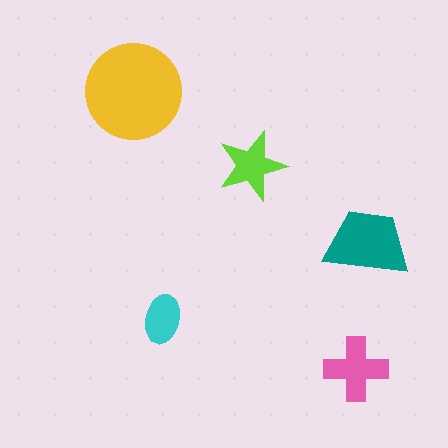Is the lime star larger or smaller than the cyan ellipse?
Larger.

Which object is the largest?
The yellow circle.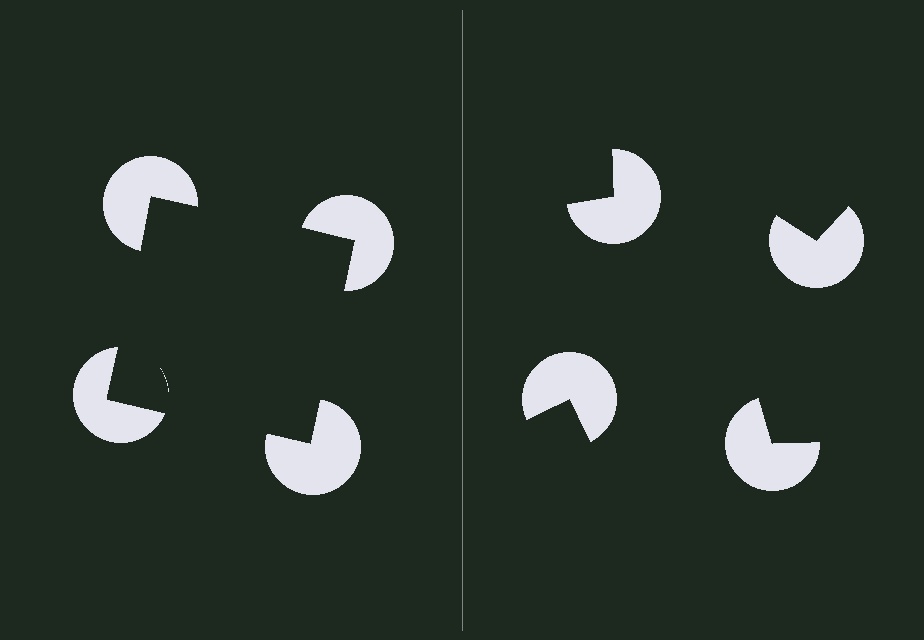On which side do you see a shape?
An illusory square appears on the left side. On the right side the wedge cuts are rotated, so no coherent shape forms.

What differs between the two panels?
The pac-man discs are positioned identically on both sides; only the wedge orientations differ. On the left they align to a square; on the right they are misaligned.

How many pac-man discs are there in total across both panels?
8 — 4 on each side.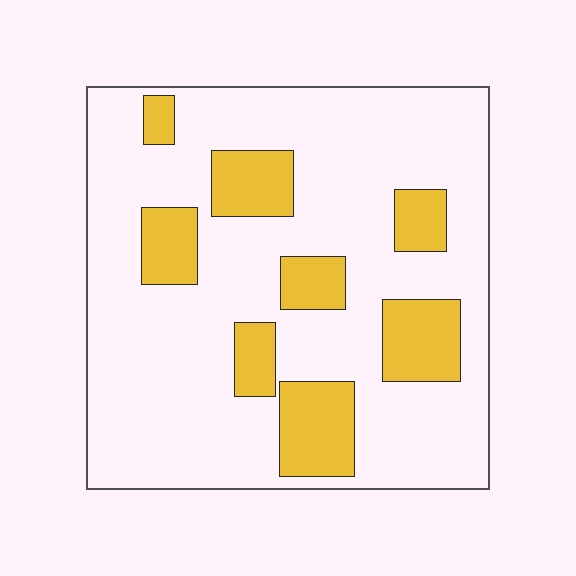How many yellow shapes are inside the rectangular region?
8.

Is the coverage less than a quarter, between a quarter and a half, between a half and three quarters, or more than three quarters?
Less than a quarter.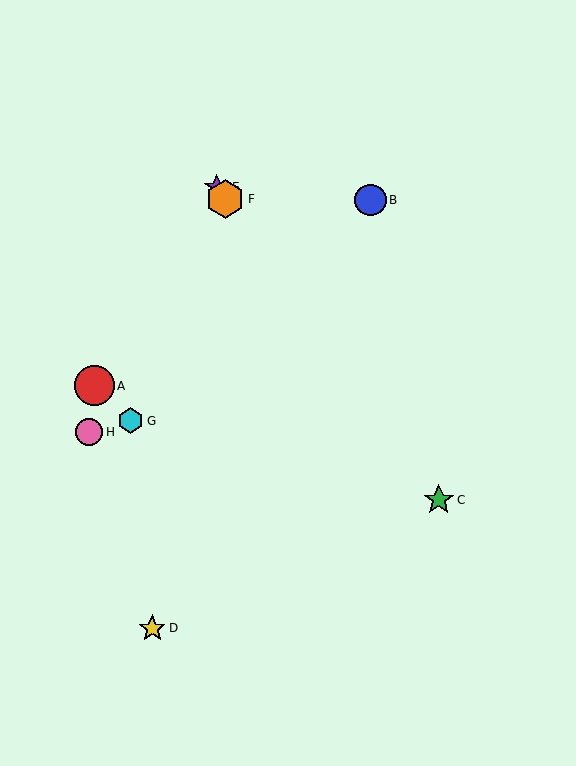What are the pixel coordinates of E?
Object E is at (217, 187).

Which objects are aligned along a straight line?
Objects C, E, F are aligned along a straight line.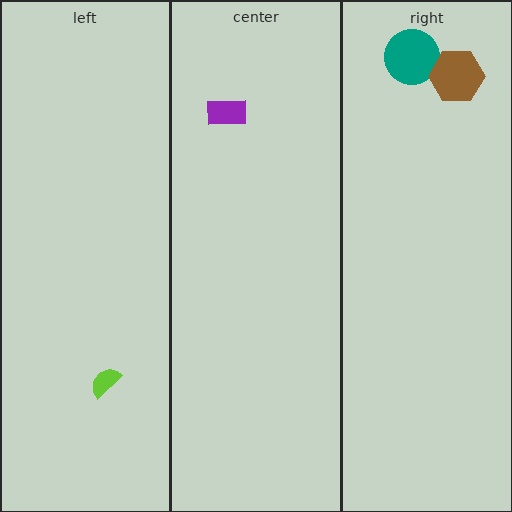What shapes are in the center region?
The purple rectangle.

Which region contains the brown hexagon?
The right region.